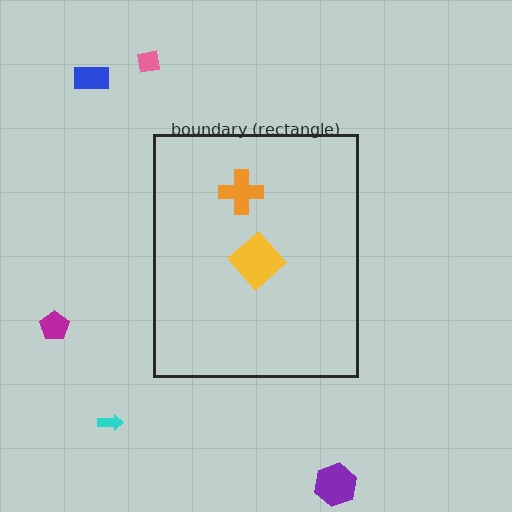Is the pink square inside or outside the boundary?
Outside.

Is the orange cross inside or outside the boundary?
Inside.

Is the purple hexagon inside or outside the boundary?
Outside.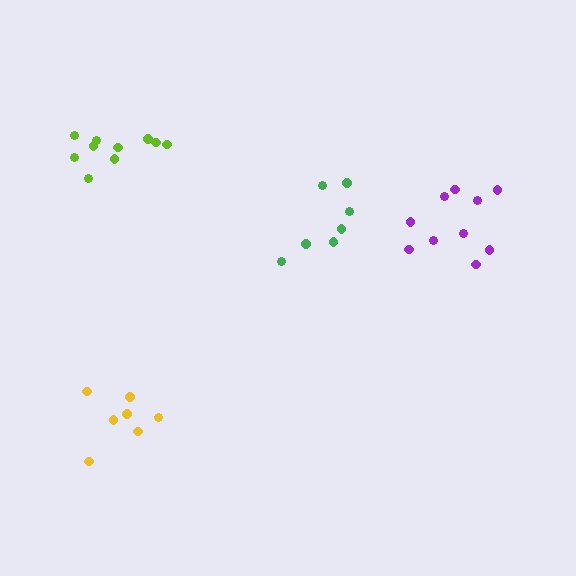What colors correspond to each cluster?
The clusters are colored: purple, lime, green, yellow.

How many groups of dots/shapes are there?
There are 4 groups.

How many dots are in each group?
Group 1: 10 dots, Group 2: 10 dots, Group 3: 7 dots, Group 4: 7 dots (34 total).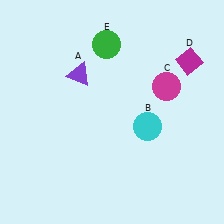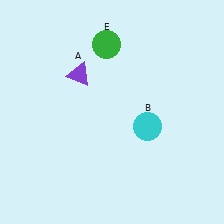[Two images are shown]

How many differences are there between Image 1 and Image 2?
There are 2 differences between the two images.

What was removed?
The magenta circle (C), the magenta diamond (D) were removed in Image 2.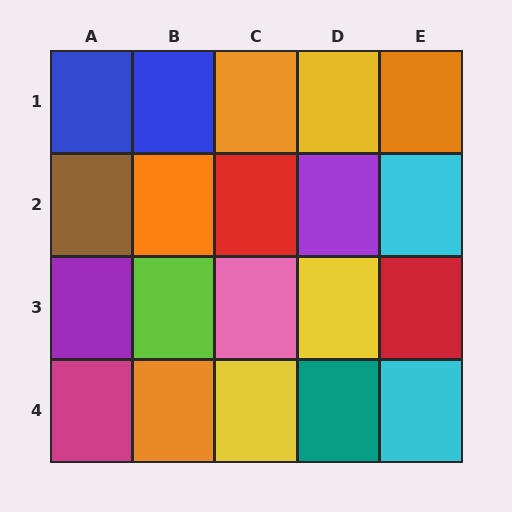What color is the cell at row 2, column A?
Brown.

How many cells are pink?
1 cell is pink.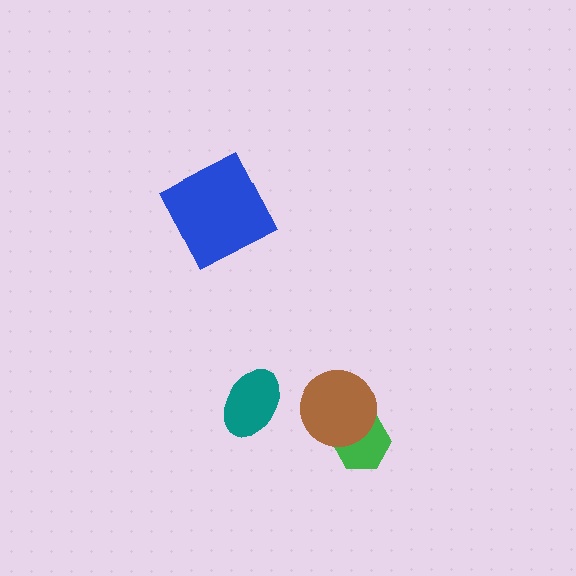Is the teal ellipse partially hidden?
No, no other shape covers it.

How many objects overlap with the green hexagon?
1 object overlaps with the green hexagon.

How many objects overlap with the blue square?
0 objects overlap with the blue square.